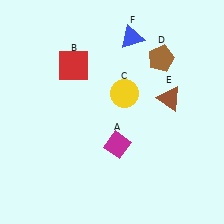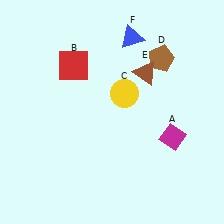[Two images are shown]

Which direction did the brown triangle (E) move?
The brown triangle (E) moved up.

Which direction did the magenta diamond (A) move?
The magenta diamond (A) moved right.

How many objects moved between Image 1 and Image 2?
2 objects moved between the two images.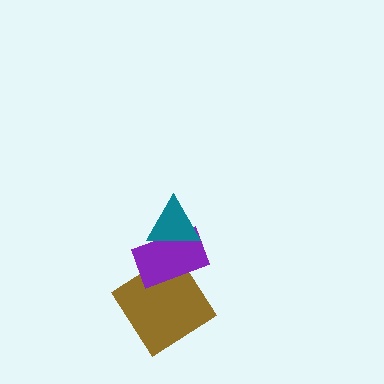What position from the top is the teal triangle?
The teal triangle is 1st from the top.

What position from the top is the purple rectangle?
The purple rectangle is 2nd from the top.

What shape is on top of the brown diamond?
The purple rectangle is on top of the brown diamond.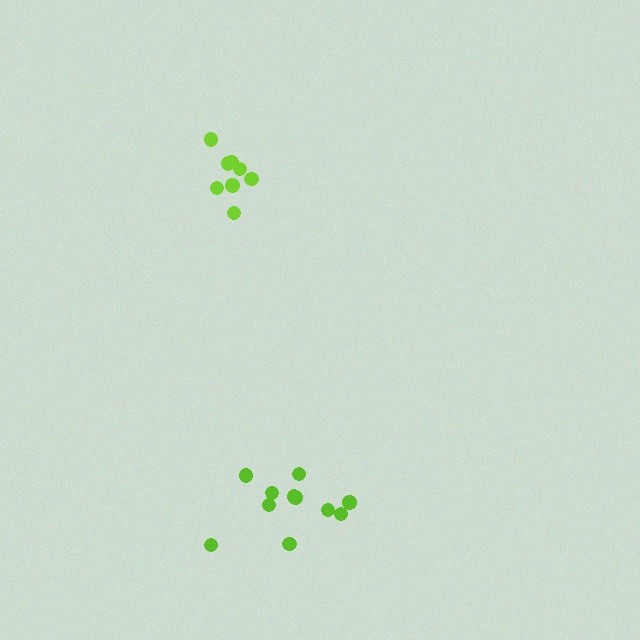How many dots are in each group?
Group 1: 8 dots, Group 2: 11 dots (19 total).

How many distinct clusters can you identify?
There are 2 distinct clusters.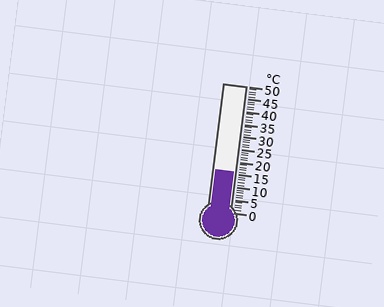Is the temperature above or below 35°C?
The temperature is below 35°C.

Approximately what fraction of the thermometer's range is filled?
The thermometer is filled to approximately 30% of its range.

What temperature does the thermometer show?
The thermometer shows approximately 16°C.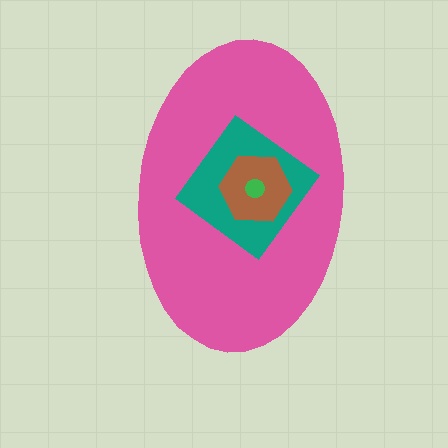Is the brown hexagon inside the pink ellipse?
Yes.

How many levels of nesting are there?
4.